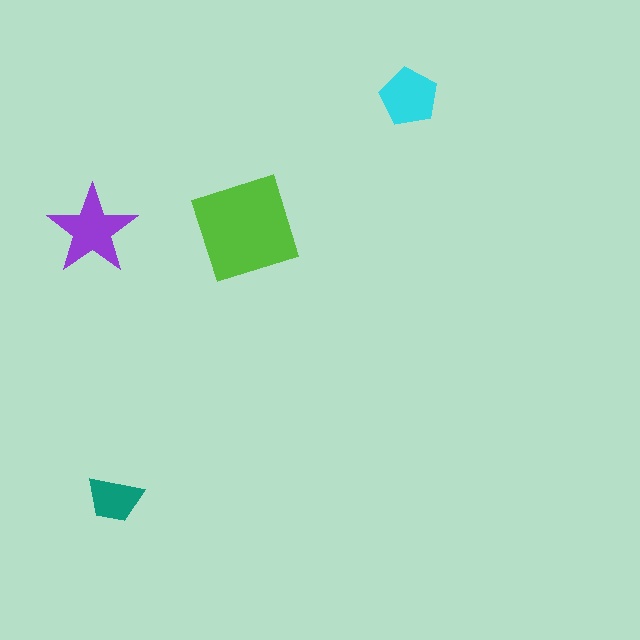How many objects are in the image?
There are 4 objects in the image.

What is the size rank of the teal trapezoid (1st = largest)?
4th.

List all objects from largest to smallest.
The lime square, the purple star, the cyan pentagon, the teal trapezoid.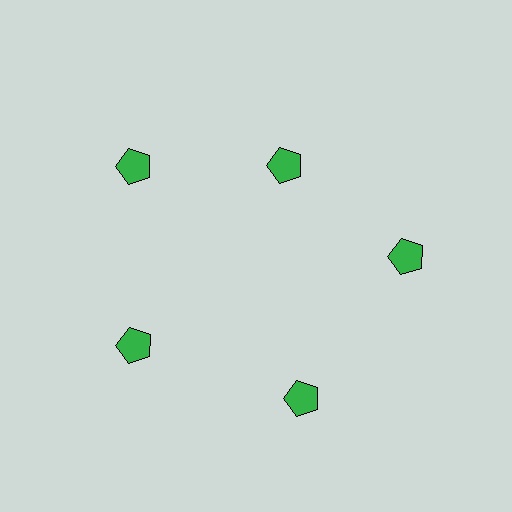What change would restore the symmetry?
The symmetry would be restored by moving it outward, back onto the ring so that all 5 pentagons sit at equal angles and equal distance from the center.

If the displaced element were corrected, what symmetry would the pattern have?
It would have 5-fold rotational symmetry — the pattern would map onto itself every 72 degrees.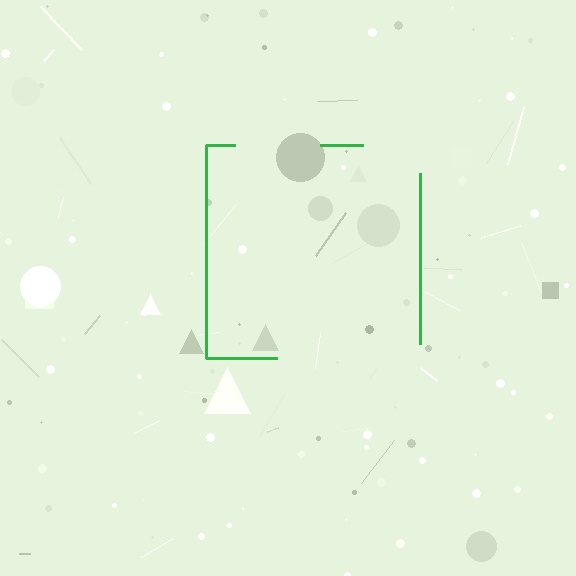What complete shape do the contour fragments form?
The contour fragments form a square.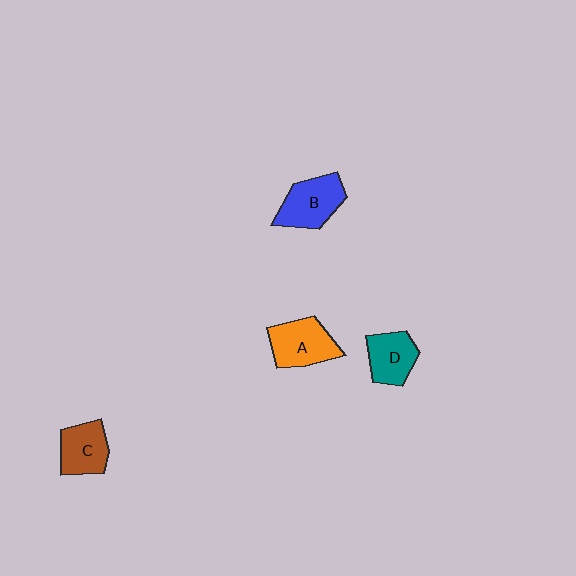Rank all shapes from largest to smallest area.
From largest to smallest: A (orange), B (blue), C (brown), D (teal).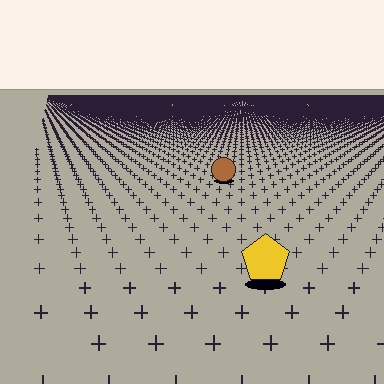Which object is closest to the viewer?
The yellow pentagon is closest. The texture marks near it are larger and more spread out.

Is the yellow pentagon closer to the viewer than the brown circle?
Yes. The yellow pentagon is closer — you can tell from the texture gradient: the ground texture is coarser near it.